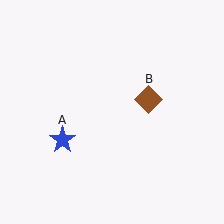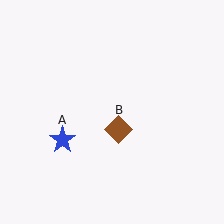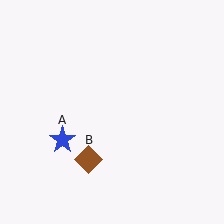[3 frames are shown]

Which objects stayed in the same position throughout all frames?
Blue star (object A) remained stationary.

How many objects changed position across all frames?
1 object changed position: brown diamond (object B).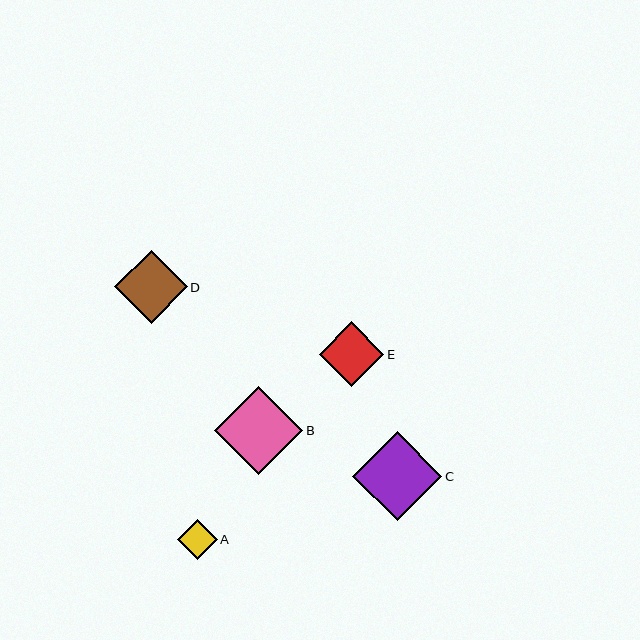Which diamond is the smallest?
Diamond A is the smallest with a size of approximately 40 pixels.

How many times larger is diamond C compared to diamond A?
Diamond C is approximately 2.2 times the size of diamond A.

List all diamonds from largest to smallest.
From largest to smallest: C, B, D, E, A.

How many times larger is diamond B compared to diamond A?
Diamond B is approximately 2.2 times the size of diamond A.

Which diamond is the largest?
Diamond C is the largest with a size of approximately 89 pixels.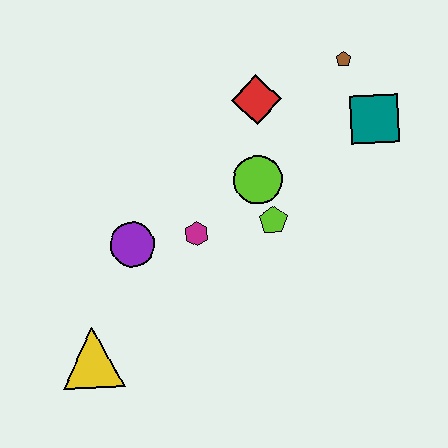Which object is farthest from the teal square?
The yellow triangle is farthest from the teal square.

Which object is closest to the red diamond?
The lime circle is closest to the red diamond.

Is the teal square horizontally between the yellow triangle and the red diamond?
No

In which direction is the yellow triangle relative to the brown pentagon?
The yellow triangle is below the brown pentagon.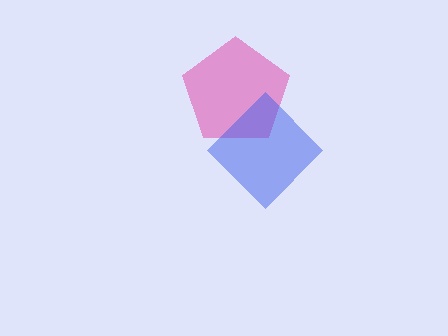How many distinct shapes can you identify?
There are 2 distinct shapes: a pink pentagon, a blue diamond.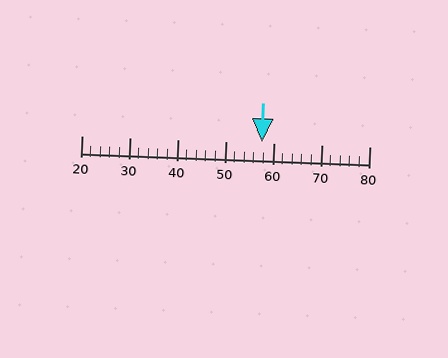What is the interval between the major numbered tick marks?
The major tick marks are spaced 10 units apart.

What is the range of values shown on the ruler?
The ruler shows values from 20 to 80.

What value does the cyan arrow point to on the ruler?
The cyan arrow points to approximately 58.